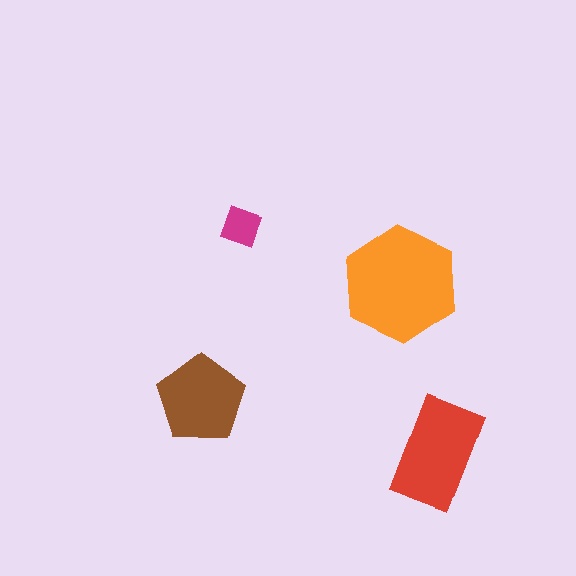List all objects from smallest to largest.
The magenta square, the brown pentagon, the red rectangle, the orange hexagon.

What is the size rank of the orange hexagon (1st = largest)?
1st.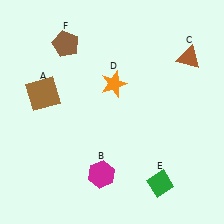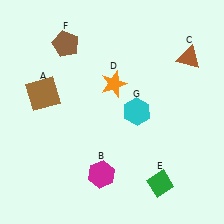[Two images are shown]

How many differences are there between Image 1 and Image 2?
There is 1 difference between the two images.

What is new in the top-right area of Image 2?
A cyan hexagon (G) was added in the top-right area of Image 2.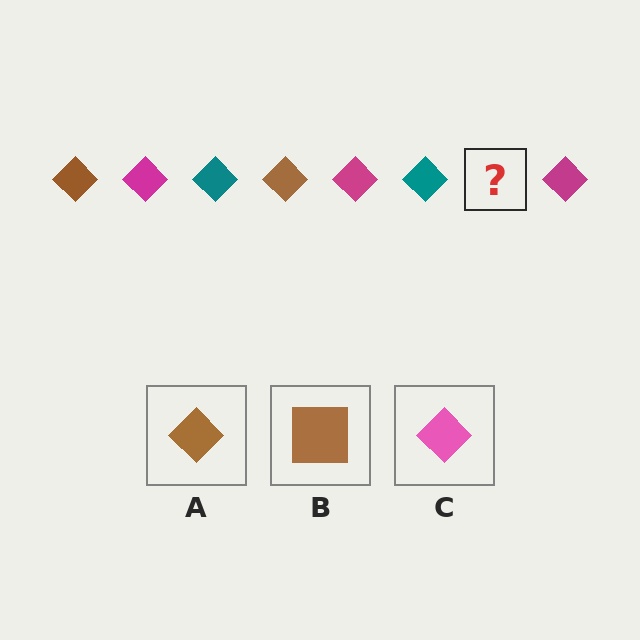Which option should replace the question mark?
Option A.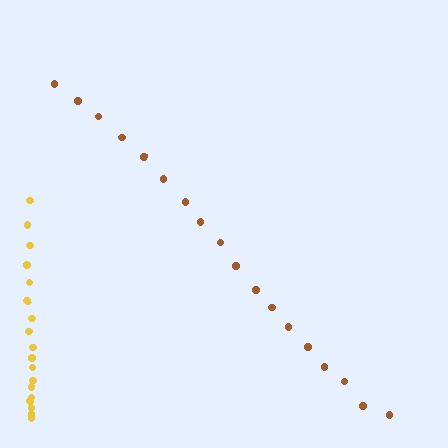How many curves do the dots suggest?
There are 2 distinct paths.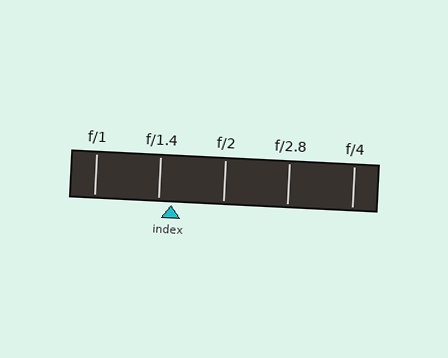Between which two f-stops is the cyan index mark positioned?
The index mark is between f/1.4 and f/2.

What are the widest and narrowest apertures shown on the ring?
The widest aperture shown is f/1 and the narrowest is f/4.